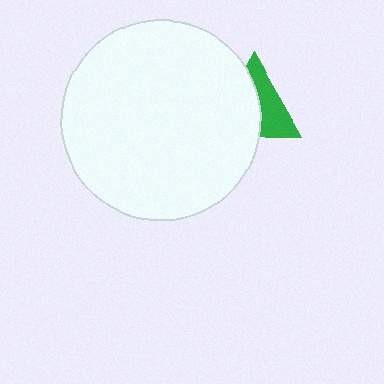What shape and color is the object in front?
The object in front is a white circle.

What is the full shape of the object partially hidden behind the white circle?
The partially hidden object is a green triangle.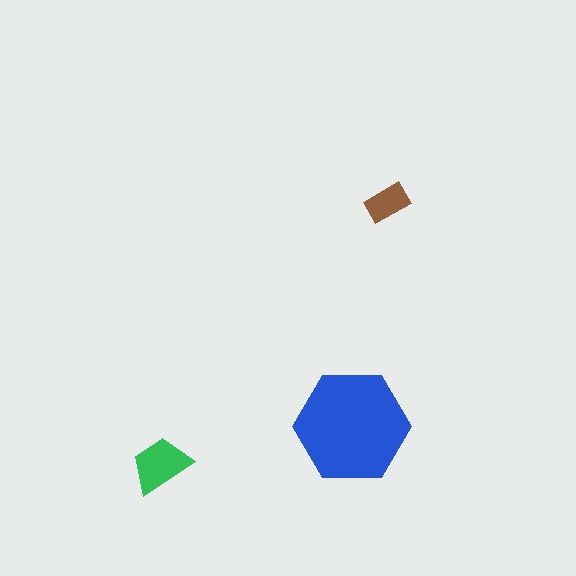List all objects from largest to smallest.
The blue hexagon, the green trapezoid, the brown rectangle.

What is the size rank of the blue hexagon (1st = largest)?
1st.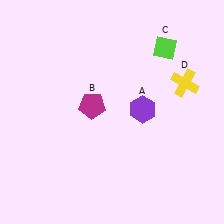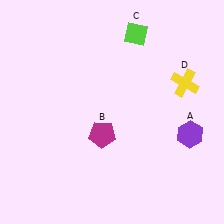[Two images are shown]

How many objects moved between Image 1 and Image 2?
3 objects moved between the two images.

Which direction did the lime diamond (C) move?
The lime diamond (C) moved left.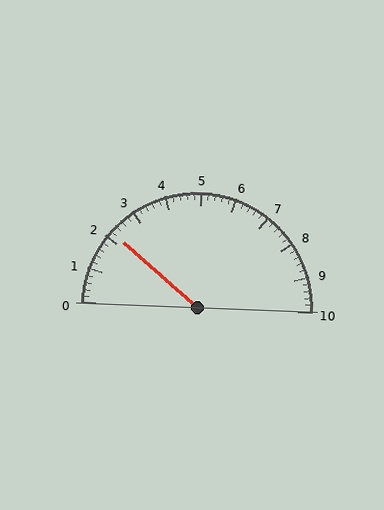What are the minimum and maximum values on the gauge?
The gauge ranges from 0 to 10.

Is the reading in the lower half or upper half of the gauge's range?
The reading is in the lower half of the range (0 to 10).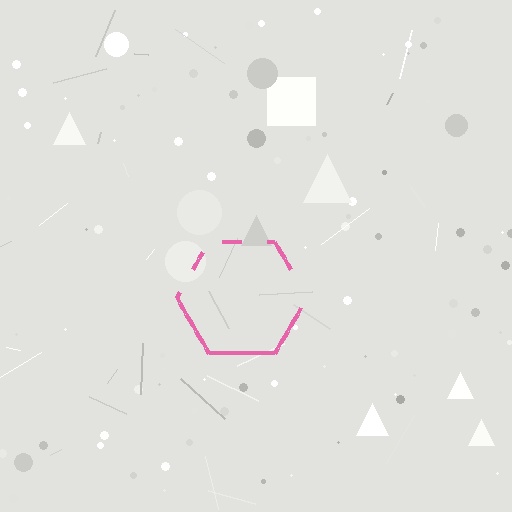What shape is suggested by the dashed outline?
The dashed outline suggests a hexagon.